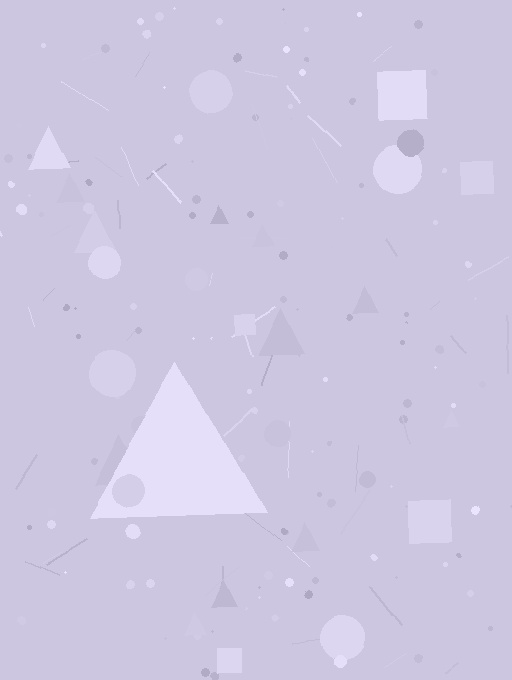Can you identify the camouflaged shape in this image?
The camouflaged shape is a triangle.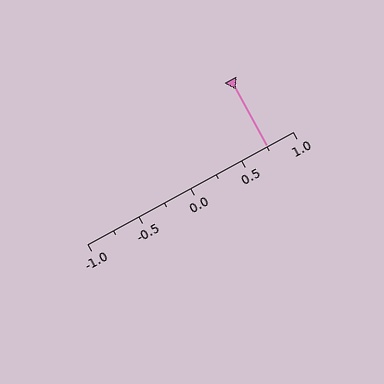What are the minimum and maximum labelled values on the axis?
The axis runs from -1.0 to 1.0.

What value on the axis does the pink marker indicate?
The marker indicates approximately 0.75.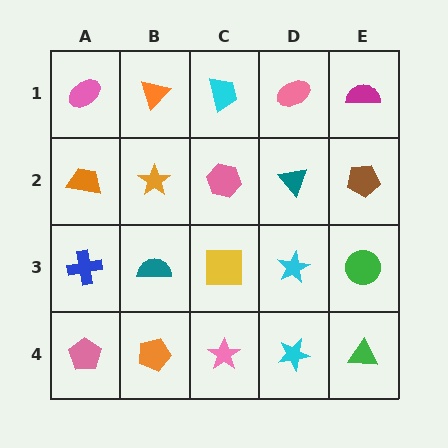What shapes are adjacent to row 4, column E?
A green circle (row 3, column E), a cyan star (row 4, column D).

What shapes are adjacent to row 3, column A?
An orange trapezoid (row 2, column A), a pink pentagon (row 4, column A), a teal semicircle (row 3, column B).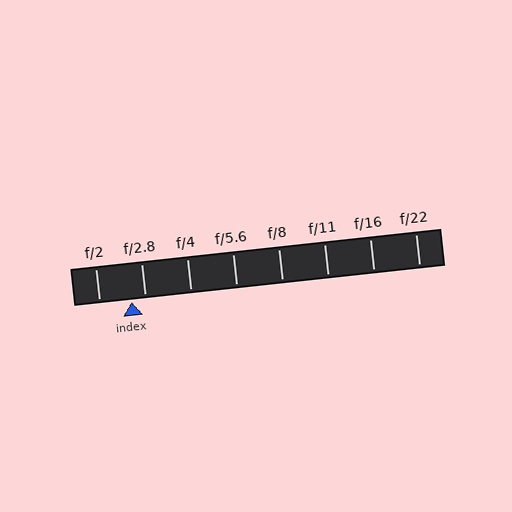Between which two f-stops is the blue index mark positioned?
The index mark is between f/2 and f/2.8.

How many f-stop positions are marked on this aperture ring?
There are 8 f-stop positions marked.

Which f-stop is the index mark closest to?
The index mark is closest to f/2.8.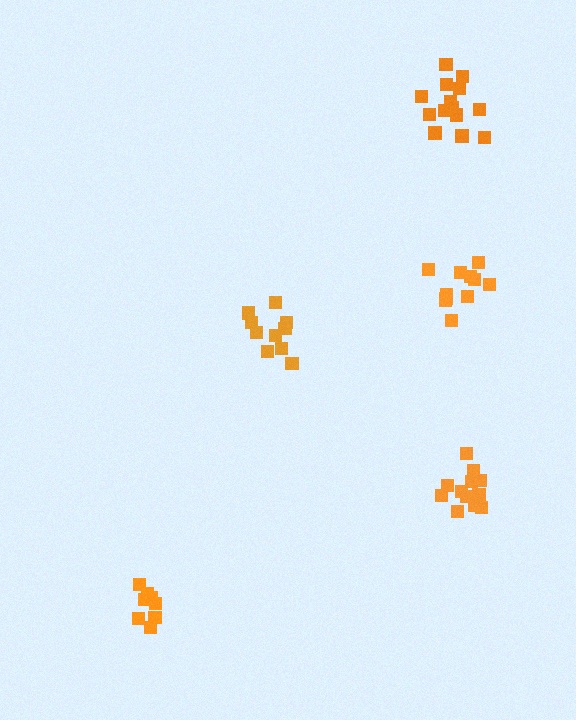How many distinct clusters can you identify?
There are 5 distinct clusters.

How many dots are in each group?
Group 1: 14 dots, Group 2: 8 dots, Group 3: 11 dots, Group 4: 12 dots, Group 5: 10 dots (55 total).